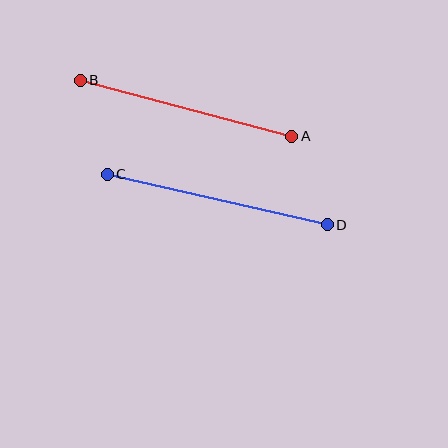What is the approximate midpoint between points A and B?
The midpoint is at approximately (186, 108) pixels.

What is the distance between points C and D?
The distance is approximately 226 pixels.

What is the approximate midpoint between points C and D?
The midpoint is at approximately (217, 199) pixels.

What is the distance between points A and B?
The distance is approximately 218 pixels.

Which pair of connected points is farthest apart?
Points C and D are farthest apart.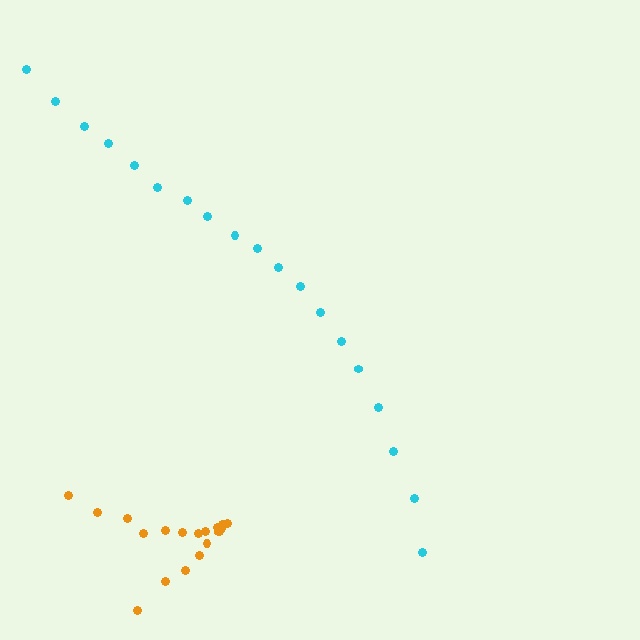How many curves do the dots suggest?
There are 2 distinct paths.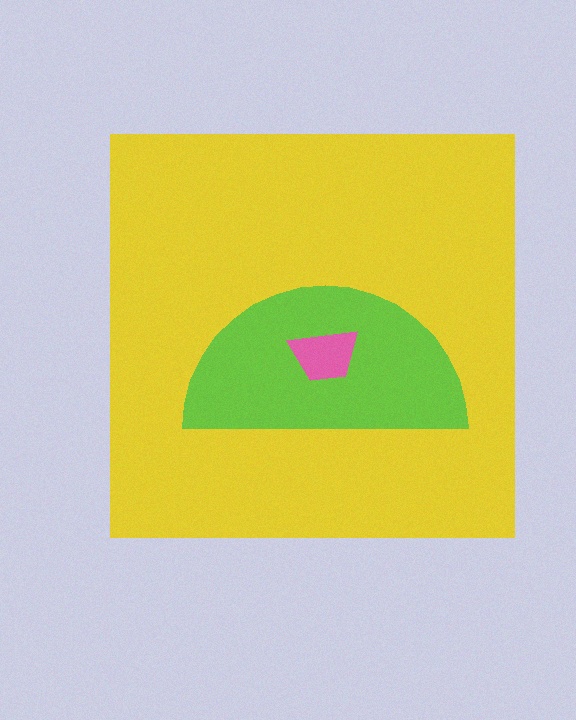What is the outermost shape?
The yellow square.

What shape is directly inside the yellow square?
The lime semicircle.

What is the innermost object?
The pink trapezoid.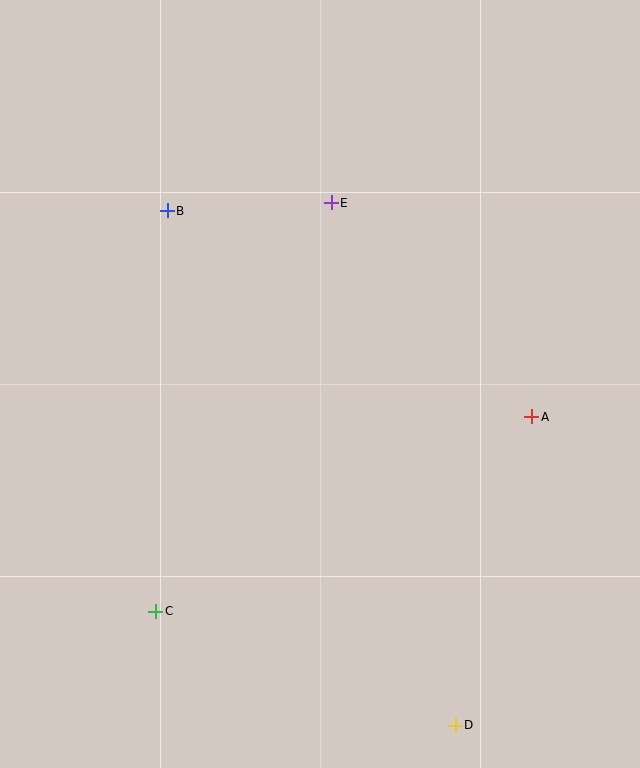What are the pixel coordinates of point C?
Point C is at (156, 611).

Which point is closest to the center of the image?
Point E at (331, 203) is closest to the center.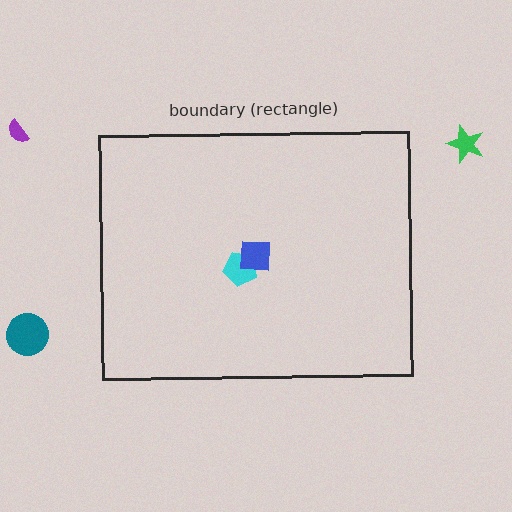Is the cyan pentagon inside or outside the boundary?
Inside.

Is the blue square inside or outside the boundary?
Inside.